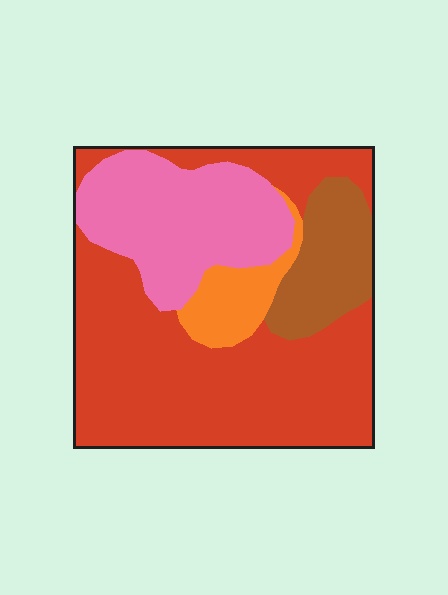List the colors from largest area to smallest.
From largest to smallest: red, pink, brown, orange.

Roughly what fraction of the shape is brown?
Brown covers roughly 15% of the shape.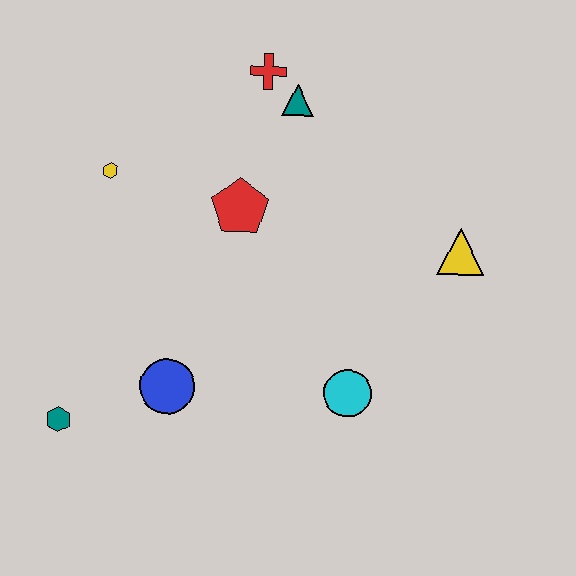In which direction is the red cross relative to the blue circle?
The red cross is above the blue circle.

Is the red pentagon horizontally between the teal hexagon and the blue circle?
No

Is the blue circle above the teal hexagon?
Yes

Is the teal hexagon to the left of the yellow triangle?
Yes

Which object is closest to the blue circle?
The teal hexagon is closest to the blue circle.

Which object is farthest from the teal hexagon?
The yellow triangle is farthest from the teal hexagon.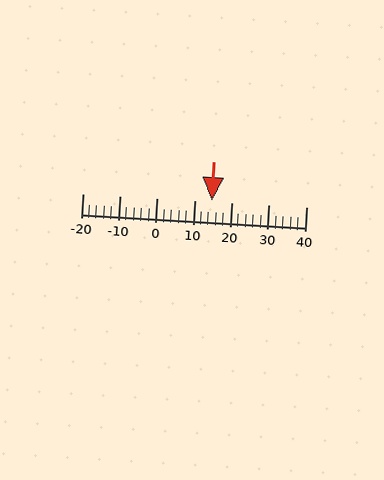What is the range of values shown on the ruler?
The ruler shows values from -20 to 40.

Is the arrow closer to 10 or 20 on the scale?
The arrow is closer to 10.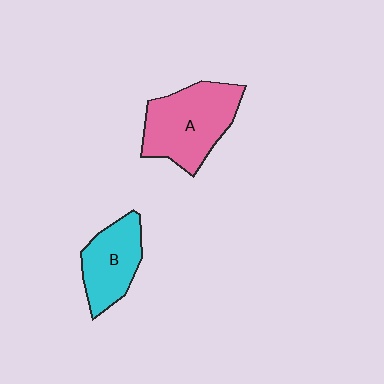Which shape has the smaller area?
Shape B (cyan).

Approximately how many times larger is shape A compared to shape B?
Approximately 1.4 times.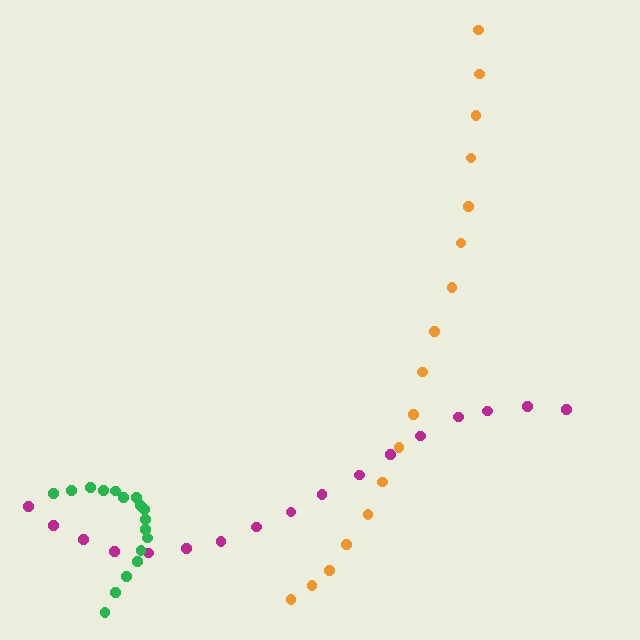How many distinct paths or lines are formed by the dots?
There are 3 distinct paths.